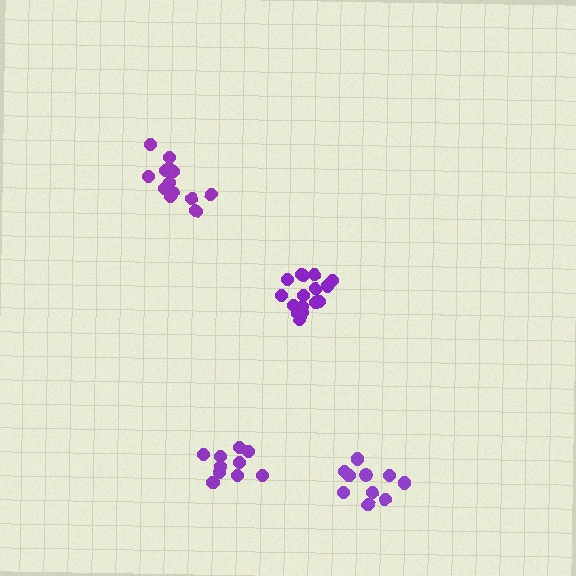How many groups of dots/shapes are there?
There are 4 groups.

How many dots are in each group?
Group 1: 10 dots, Group 2: 10 dots, Group 3: 16 dots, Group 4: 13 dots (49 total).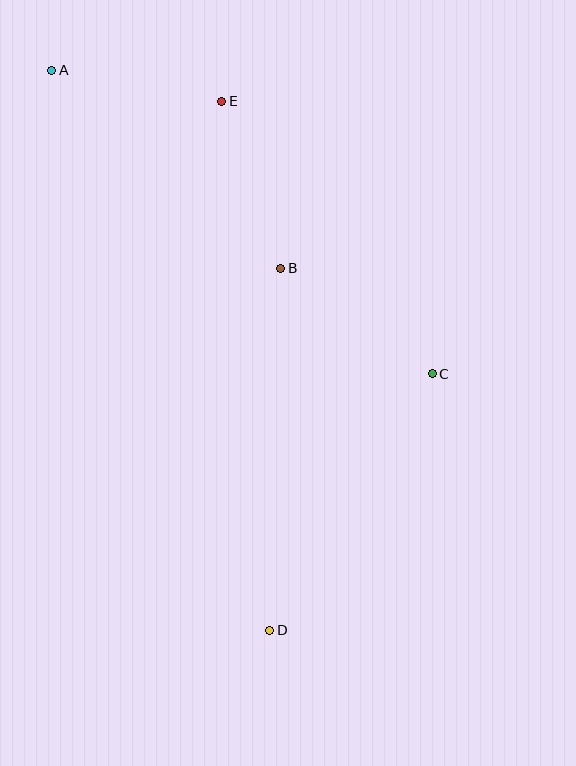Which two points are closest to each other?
Points A and E are closest to each other.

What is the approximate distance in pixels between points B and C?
The distance between B and C is approximately 185 pixels.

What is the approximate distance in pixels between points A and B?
The distance between A and B is approximately 302 pixels.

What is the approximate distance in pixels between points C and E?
The distance between C and E is approximately 344 pixels.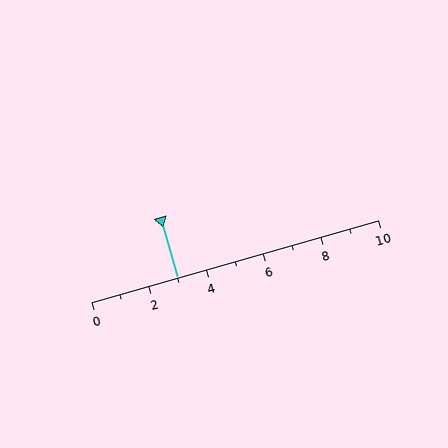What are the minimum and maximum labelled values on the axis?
The axis runs from 0 to 10.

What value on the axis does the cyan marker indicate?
The marker indicates approximately 3.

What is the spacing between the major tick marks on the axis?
The major ticks are spaced 2 apart.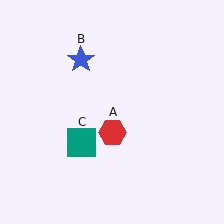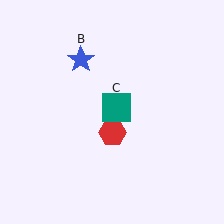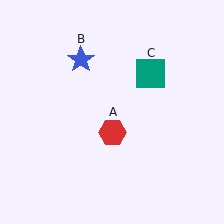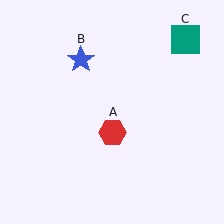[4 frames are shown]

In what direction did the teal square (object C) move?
The teal square (object C) moved up and to the right.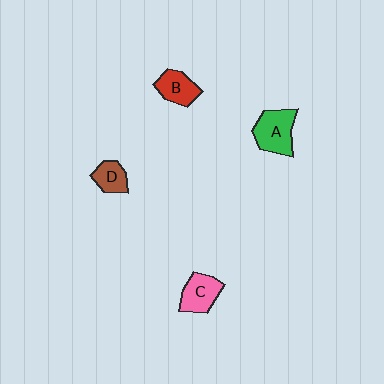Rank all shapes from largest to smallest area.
From largest to smallest: A (green), C (pink), B (red), D (brown).